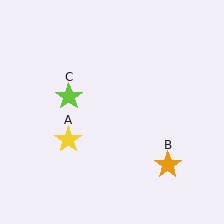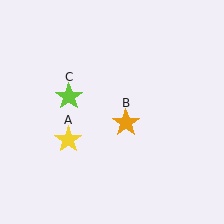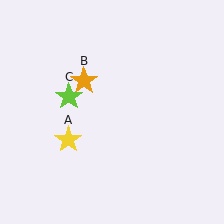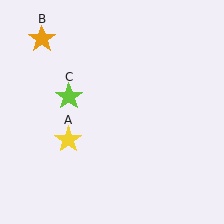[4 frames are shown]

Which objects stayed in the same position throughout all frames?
Yellow star (object A) and lime star (object C) remained stationary.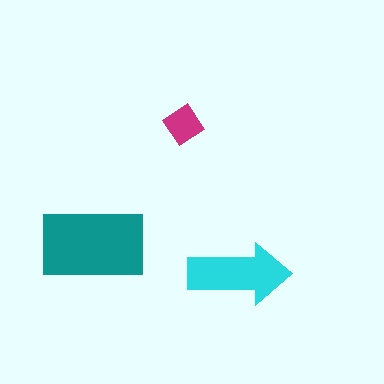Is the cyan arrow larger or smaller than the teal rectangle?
Smaller.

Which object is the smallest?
The magenta diamond.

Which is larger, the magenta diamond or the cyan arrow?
The cyan arrow.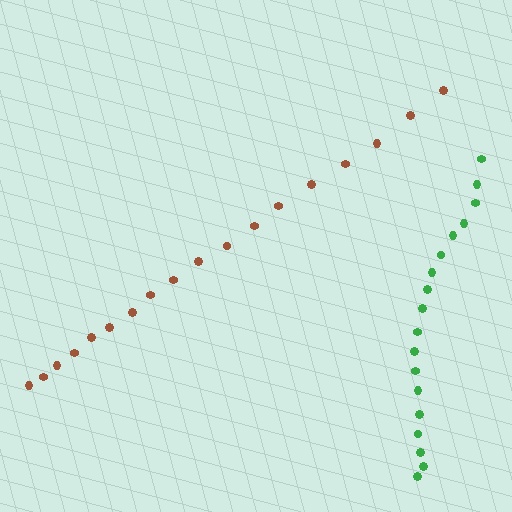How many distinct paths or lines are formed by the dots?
There are 2 distinct paths.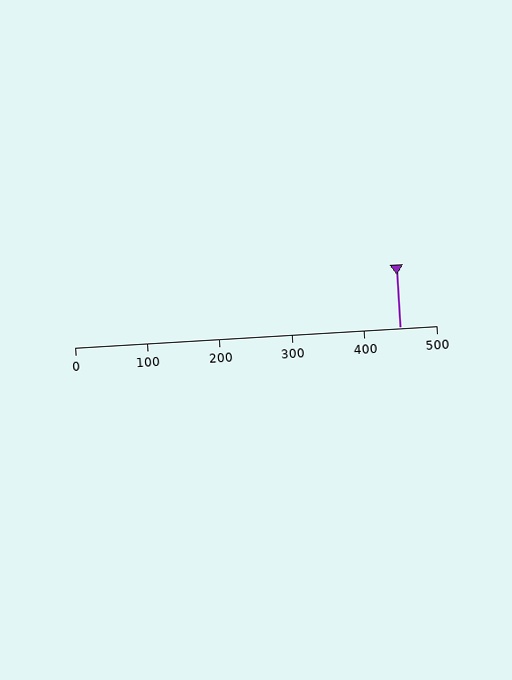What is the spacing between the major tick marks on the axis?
The major ticks are spaced 100 apart.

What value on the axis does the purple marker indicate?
The marker indicates approximately 450.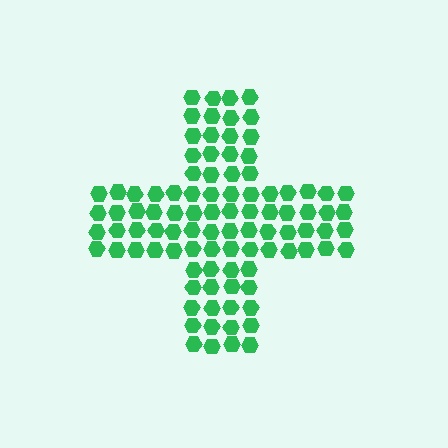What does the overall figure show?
The overall figure shows a cross.